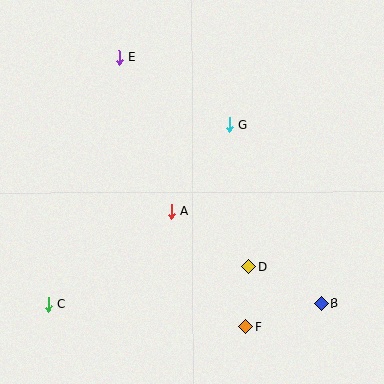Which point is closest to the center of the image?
Point A at (171, 211) is closest to the center.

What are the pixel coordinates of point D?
Point D is at (249, 267).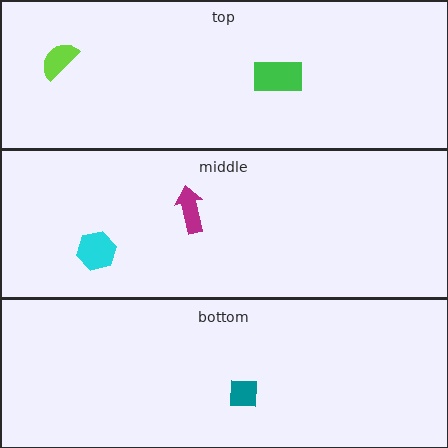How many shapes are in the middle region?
2.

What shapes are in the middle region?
The cyan hexagon, the magenta arrow.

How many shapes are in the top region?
2.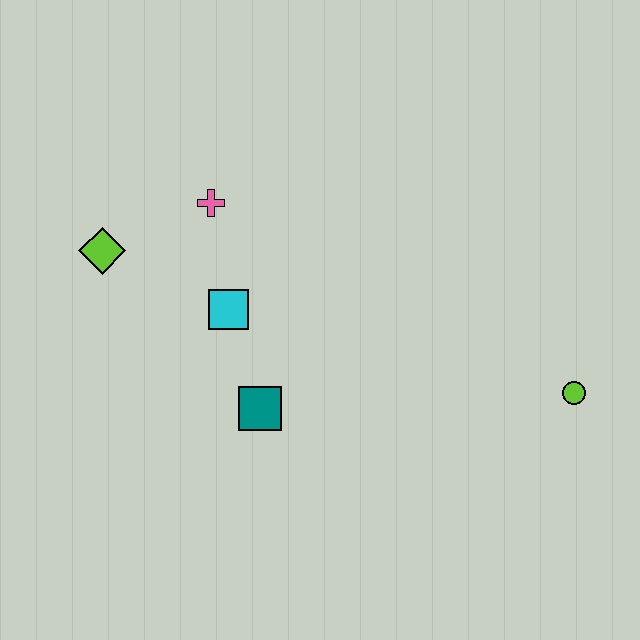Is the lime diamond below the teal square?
No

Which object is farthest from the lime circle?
The lime diamond is farthest from the lime circle.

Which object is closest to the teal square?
The cyan square is closest to the teal square.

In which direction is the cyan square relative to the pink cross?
The cyan square is below the pink cross.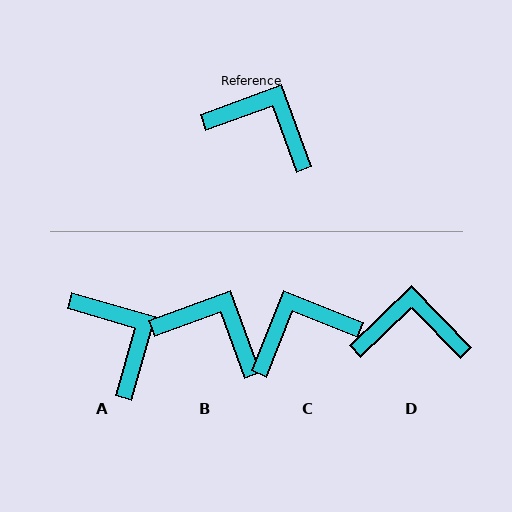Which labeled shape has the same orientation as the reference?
B.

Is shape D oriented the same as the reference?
No, it is off by about 24 degrees.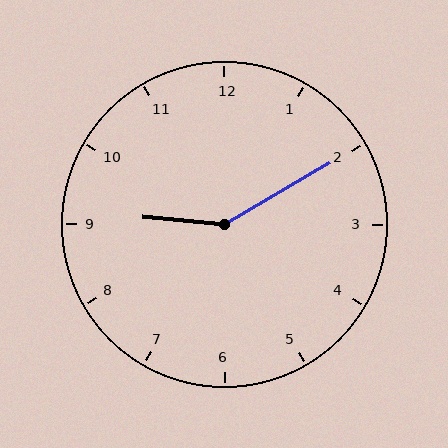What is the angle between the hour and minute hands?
Approximately 145 degrees.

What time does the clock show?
9:10.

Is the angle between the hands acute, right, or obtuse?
It is obtuse.